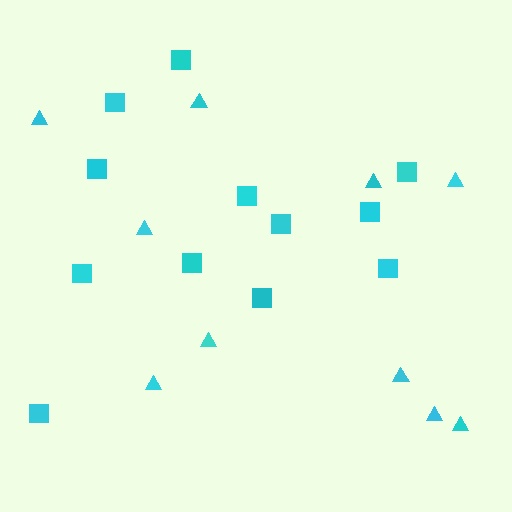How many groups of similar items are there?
There are 2 groups: one group of triangles (10) and one group of squares (12).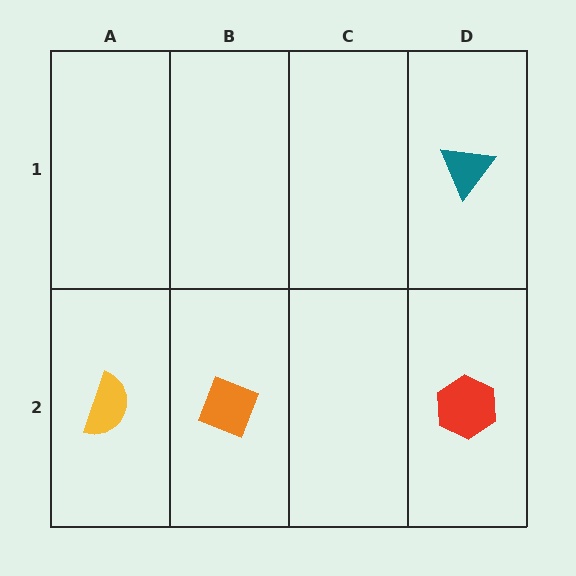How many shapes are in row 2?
3 shapes.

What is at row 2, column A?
A yellow semicircle.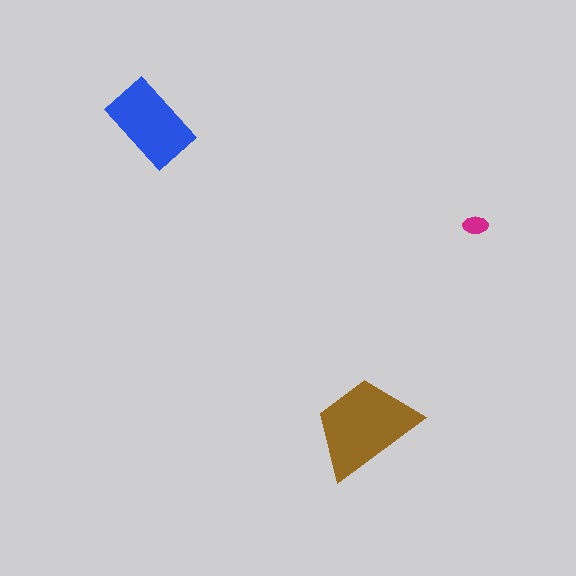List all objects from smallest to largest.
The magenta ellipse, the blue rectangle, the brown trapezoid.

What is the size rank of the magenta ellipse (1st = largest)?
3rd.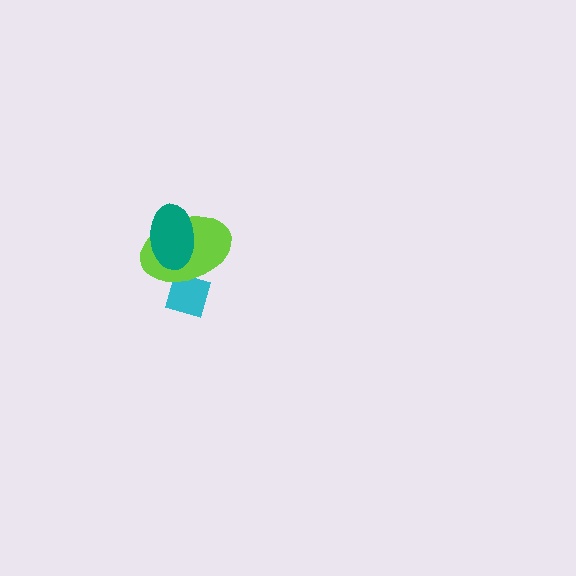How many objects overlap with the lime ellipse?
2 objects overlap with the lime ellipse.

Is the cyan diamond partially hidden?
Yes, it is partially covered by another shape.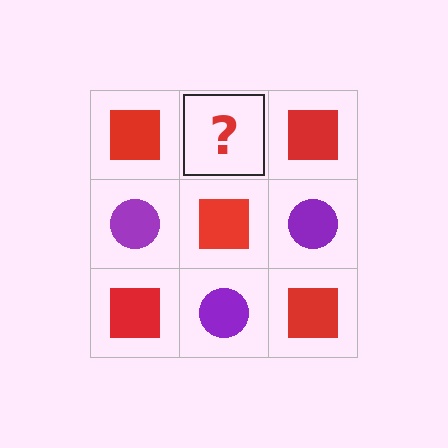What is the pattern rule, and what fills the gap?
The rule is that it alternates red square and purple circle in a checkerboard pattern. The gap should be filled with a purple circle.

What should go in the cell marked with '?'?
The missing cell should contain a purple circle.